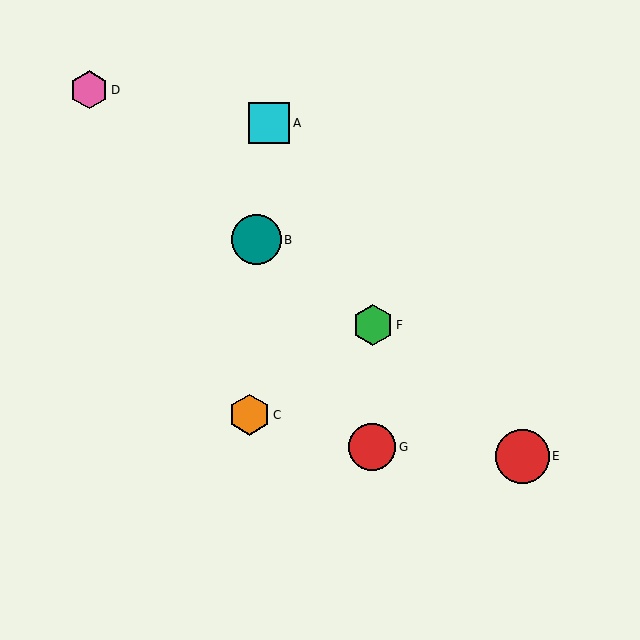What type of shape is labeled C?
Shape C is an orange hexagon.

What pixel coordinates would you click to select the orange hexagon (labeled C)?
Click at (250, 415) to select the orange hexagon C.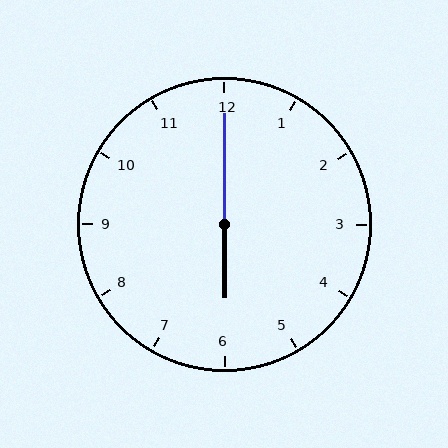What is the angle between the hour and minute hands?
Approximately 180 degrees.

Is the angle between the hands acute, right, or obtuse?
It is obtuse.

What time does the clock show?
6:00.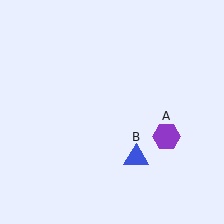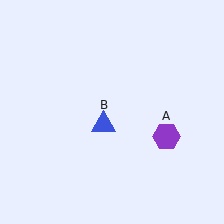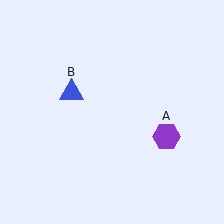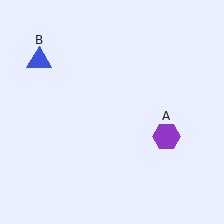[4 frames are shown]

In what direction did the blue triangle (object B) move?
The blue triangle (object B) moved up and to the left.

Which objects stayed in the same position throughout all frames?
Purple hexagon (object A) remained stationary.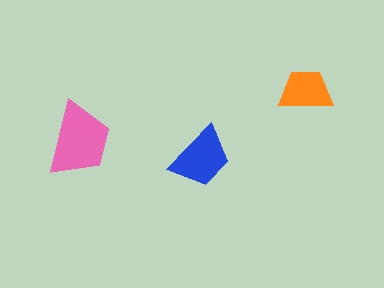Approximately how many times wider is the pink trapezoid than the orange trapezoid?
About 1.5 times wider.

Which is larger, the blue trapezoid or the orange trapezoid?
The blue one.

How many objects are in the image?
There are 3 objects in the image.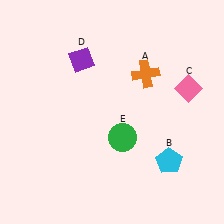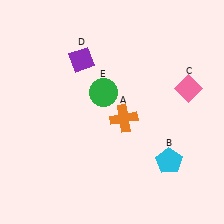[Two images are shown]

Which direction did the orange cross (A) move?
The orange cross (A) moved down.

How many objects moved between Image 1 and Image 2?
2 objects moved between the two images.